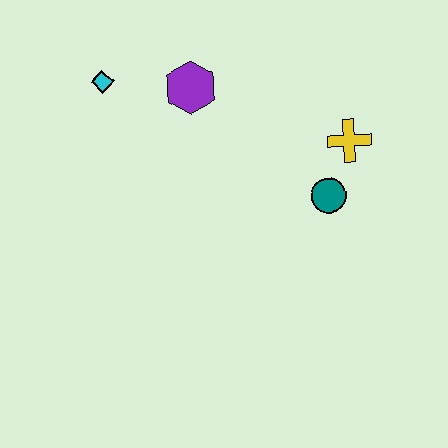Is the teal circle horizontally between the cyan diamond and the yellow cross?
Yes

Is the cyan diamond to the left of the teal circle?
Yes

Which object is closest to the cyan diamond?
The purple hexagon is closest to the cyan diamond.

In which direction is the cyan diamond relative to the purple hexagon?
The cyan diamond is to the left of the purple hexagon.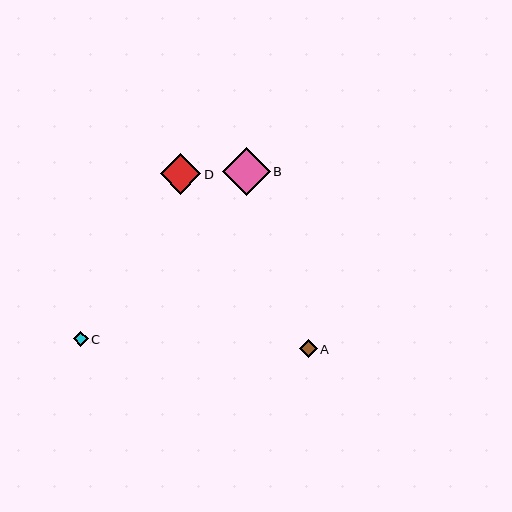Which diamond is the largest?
Diamond B is the largest with a size of approximately 48 pixels.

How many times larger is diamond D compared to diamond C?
Diamond D is approximately 2.6 times the size of diamond C.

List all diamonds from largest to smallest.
From largest to smallest: B, D, A, C.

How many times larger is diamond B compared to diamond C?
Diamond B is approximately 3.2 times the size of diamond C.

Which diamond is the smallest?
Diamond C is the smallest with a size of approximately 15 pixels.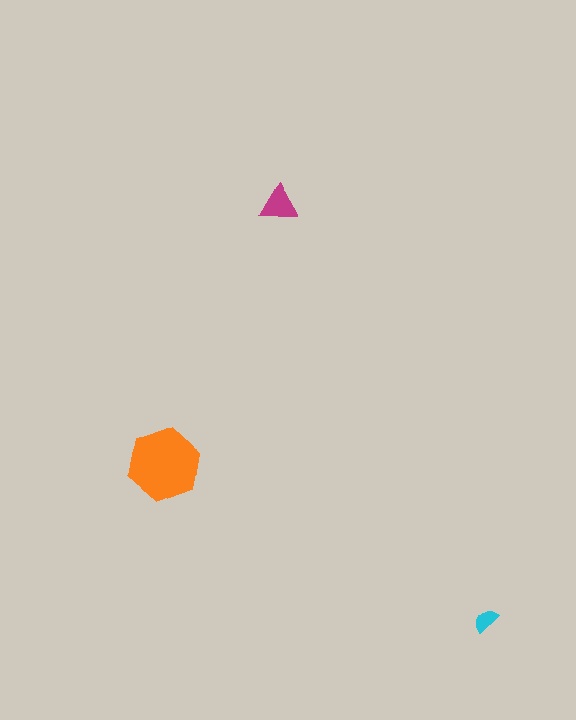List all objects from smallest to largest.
The cyan semicircle, the magenta triangle, the orange hexagon.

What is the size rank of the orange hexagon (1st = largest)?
1st.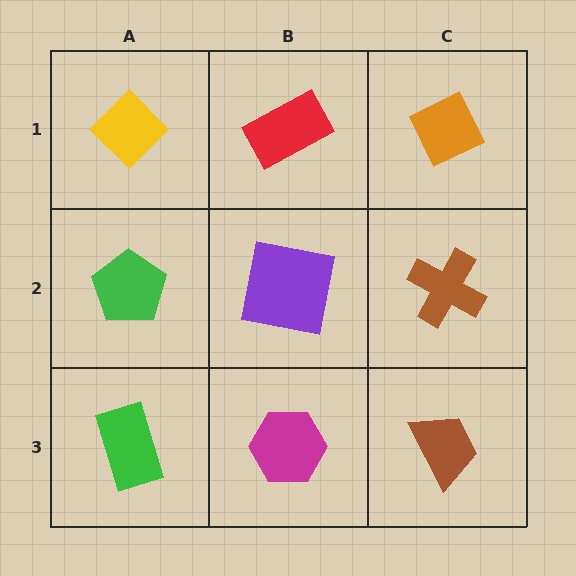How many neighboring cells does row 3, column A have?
2.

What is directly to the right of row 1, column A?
A red rectangle.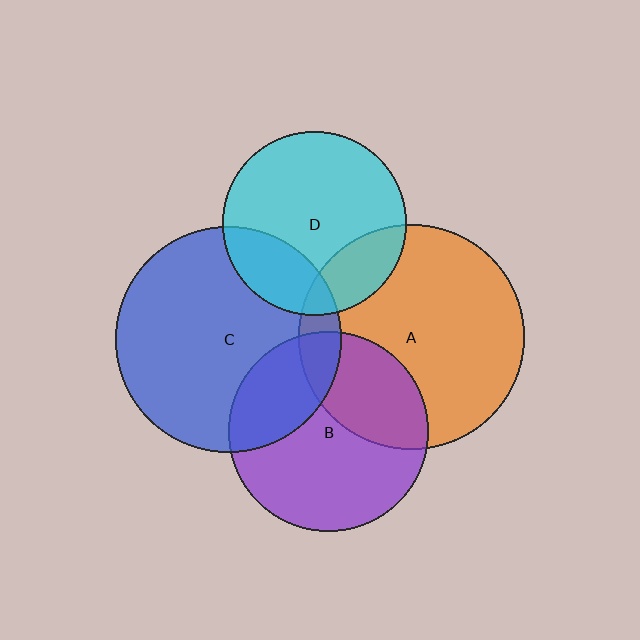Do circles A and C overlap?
Yes.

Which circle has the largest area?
Circle C (blue).